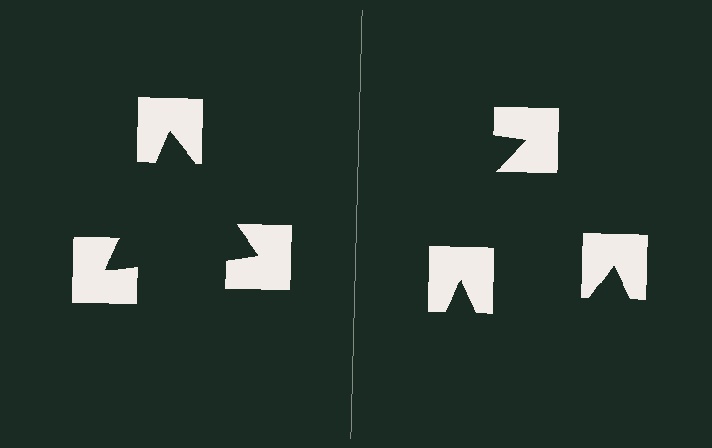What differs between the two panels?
The notched squares are positioned identically on both sides; only the wedge orientations differ. On the left they align to a triangle; on the right they are misaligned.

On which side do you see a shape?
An illusory triangle appears on the left side. On the right side the wedge cuts are rotated, so no coherent shape forms.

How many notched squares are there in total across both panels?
6 — 3 on each side.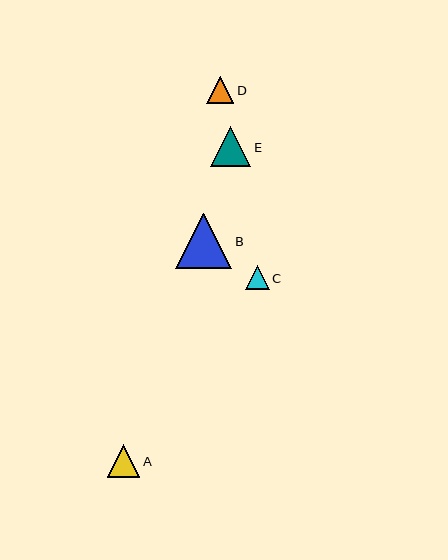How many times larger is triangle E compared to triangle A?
Triangle E is approximately 1.2 times the size of triangle A.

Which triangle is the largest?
Triangle B is the largest with a size of approximately 56 pixels.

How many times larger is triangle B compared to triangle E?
Triangle B is approximately 1.4 times the size of triangle E.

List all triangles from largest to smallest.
From largest to smallest: B, E, A, D, C.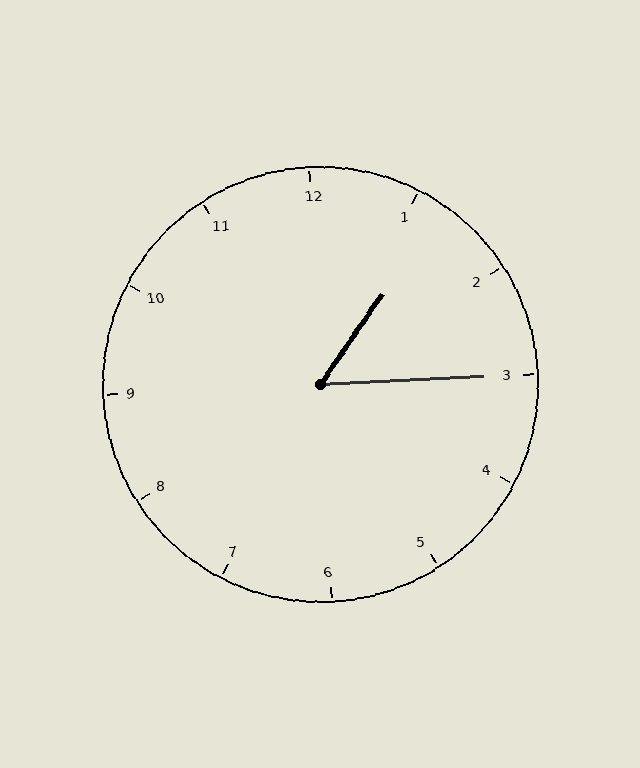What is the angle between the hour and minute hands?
Approximately 52 degrees.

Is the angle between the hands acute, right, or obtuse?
It is acute.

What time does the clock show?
1:15.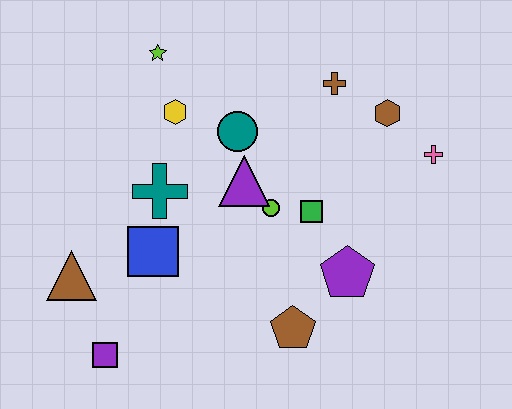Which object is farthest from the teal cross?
The pink cross is farthest from the teal cross.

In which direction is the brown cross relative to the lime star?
The brown cross is to the right of the lime star.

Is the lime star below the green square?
No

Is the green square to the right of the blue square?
Yes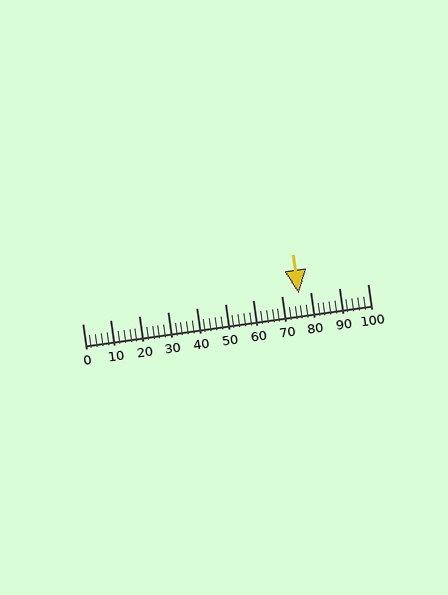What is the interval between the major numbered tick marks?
The major tick marks are spaced 10 units apart.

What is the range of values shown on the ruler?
The ruler shows values from 0 to 100.